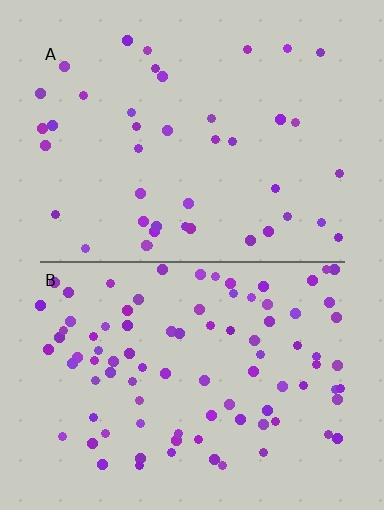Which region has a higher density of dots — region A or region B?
B (the bottom).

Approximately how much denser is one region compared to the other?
Approximately 2.1× — region B over region A.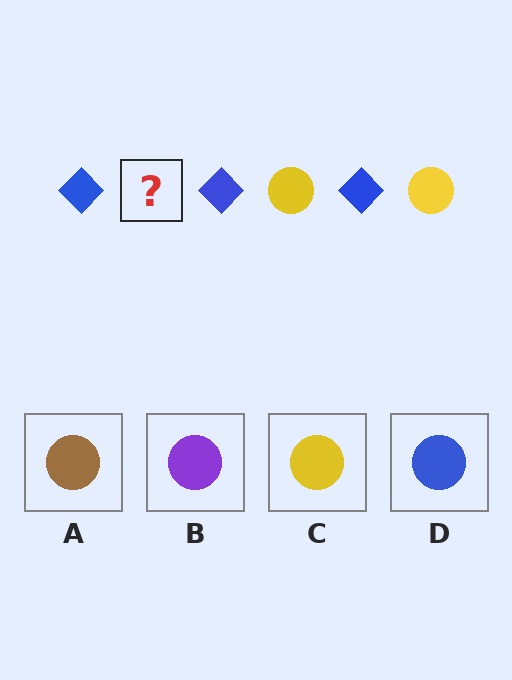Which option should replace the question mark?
Option C.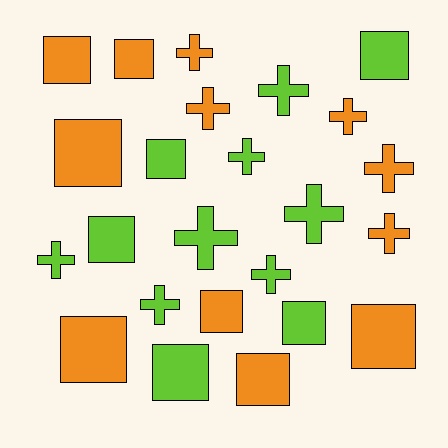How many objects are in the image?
There are 24 objects.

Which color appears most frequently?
Orange, with 12 objects.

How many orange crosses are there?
There are 5 orange crosses.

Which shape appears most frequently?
Cross, with 12 objects.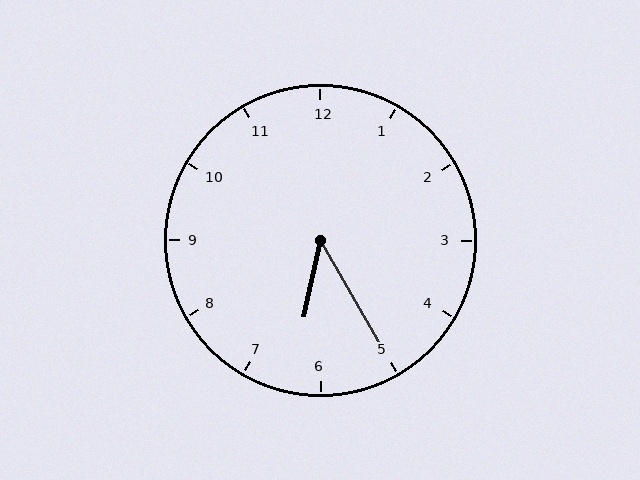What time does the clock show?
6:25.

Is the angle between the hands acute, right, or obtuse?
It is acute.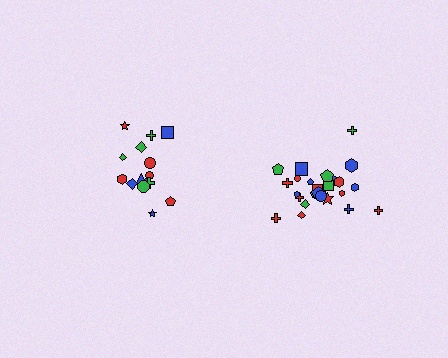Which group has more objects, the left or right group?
The right group.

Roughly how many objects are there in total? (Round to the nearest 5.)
Roughly 40 objects in total.